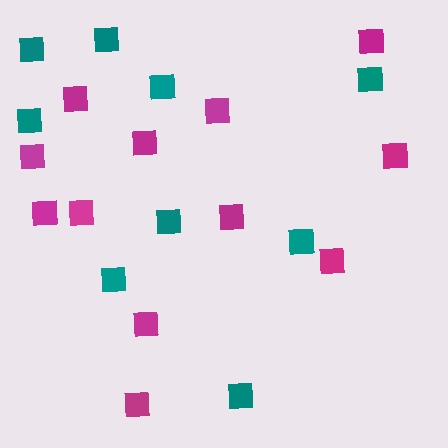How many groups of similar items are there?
There are 2 groups: one group of teal squares (9) and one group of magenta squares (12).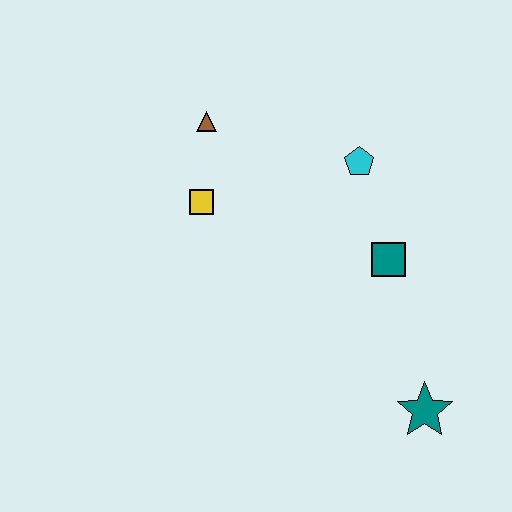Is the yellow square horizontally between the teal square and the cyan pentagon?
No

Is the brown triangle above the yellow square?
Yes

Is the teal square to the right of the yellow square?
Yes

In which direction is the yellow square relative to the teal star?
The yellow square is to the left of the teal star.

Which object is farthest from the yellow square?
The teal star is farthest from the yellow square.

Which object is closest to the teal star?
The teal square is closest to the teal star.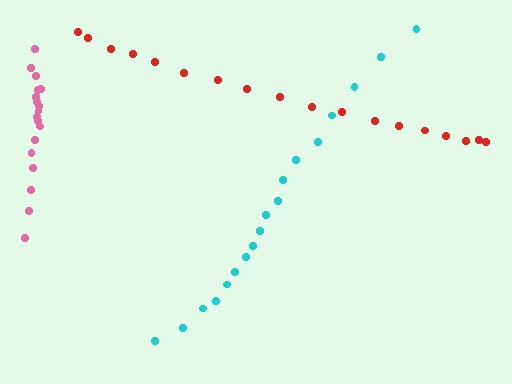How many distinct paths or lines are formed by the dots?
There are 3 distinct paths.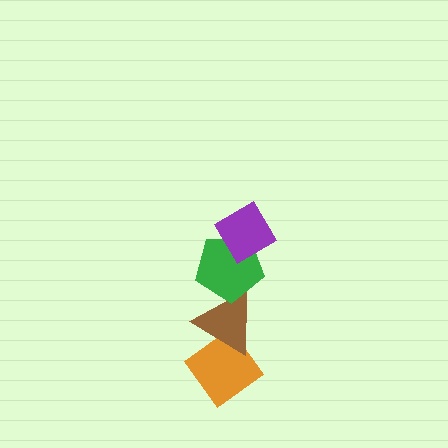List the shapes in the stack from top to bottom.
From top to bottom: the purple diamond, the green pentagon, the brown triangle, the orange diamond.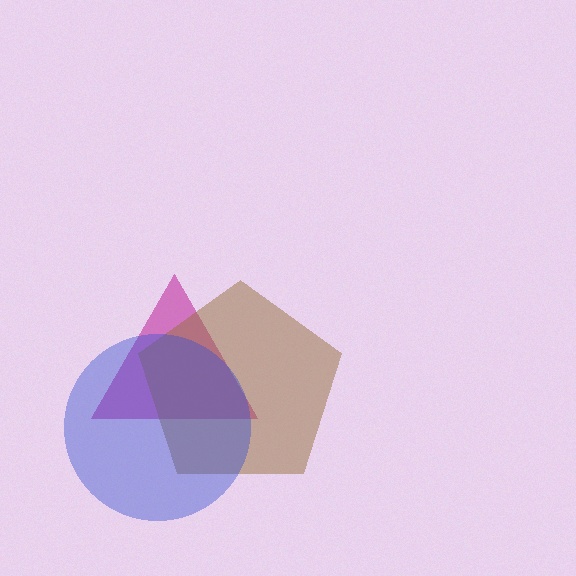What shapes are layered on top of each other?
The layered shapes are: a magenta triangle, a brown pentagon, a blue circle.